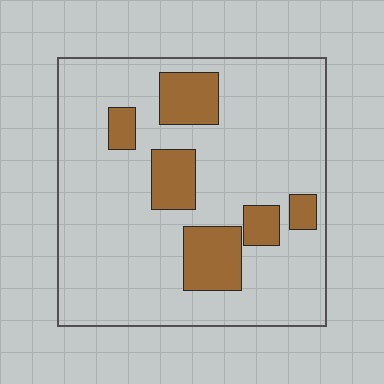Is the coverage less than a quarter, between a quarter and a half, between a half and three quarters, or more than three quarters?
Less than a quarter.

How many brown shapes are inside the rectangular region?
6.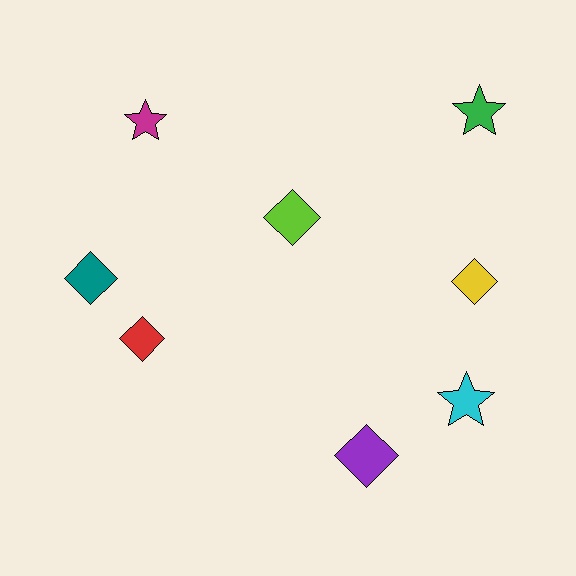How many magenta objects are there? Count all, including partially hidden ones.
There is 1 magenta object.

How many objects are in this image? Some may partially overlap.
There are 8 objects.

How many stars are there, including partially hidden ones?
There are 3 stars.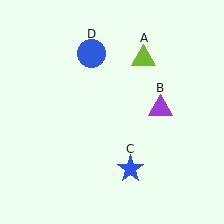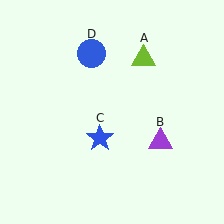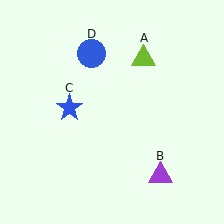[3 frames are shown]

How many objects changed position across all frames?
2 objects changed position: purple triangle (object B), blue star (object C).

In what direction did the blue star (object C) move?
The blue star (object C) moved up and to the left.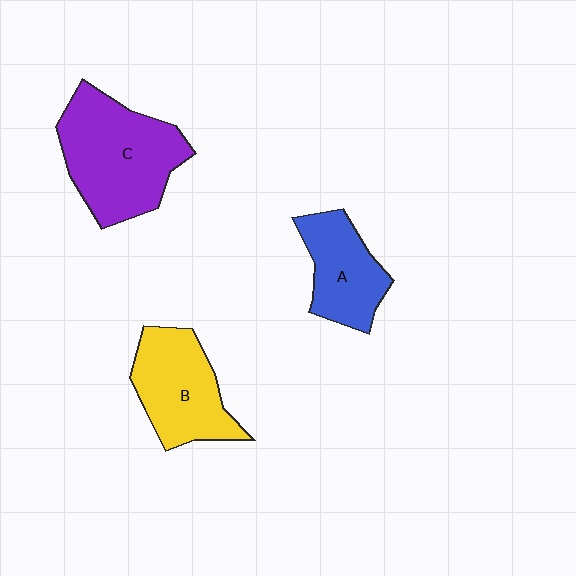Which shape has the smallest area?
Shape A (blue).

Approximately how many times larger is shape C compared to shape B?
Approximately 1.3 times.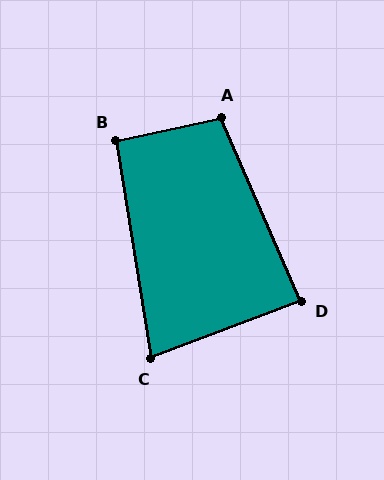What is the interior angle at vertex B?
Approximately 93 degrees (approximately right).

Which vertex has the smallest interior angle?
C, at approximately 78 degrees.